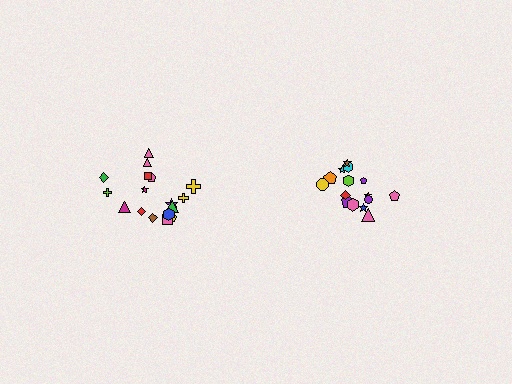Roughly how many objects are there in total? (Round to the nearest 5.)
Roughly 35 objects in total.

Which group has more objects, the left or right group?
The left group.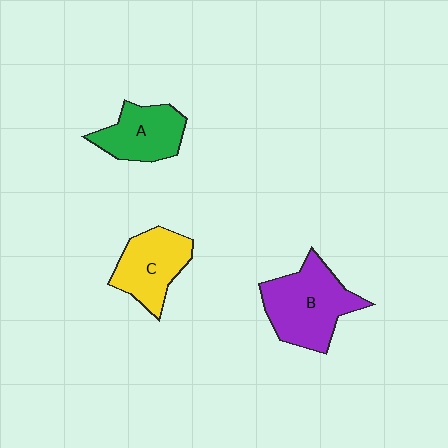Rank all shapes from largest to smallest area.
From largest to smallest: B (purple), C (yellow), A (green).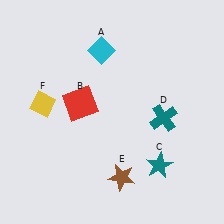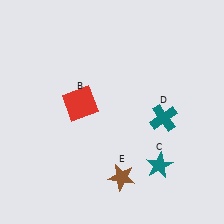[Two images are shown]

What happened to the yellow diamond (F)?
The yellow diamond (F) was removed in Image 2. It was in the top-left area of Image 1.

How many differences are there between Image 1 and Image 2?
There are 2 differences between the two images.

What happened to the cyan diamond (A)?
The cyan diamond (A) was removed in Image 2. It was in the top-left area of Image 1.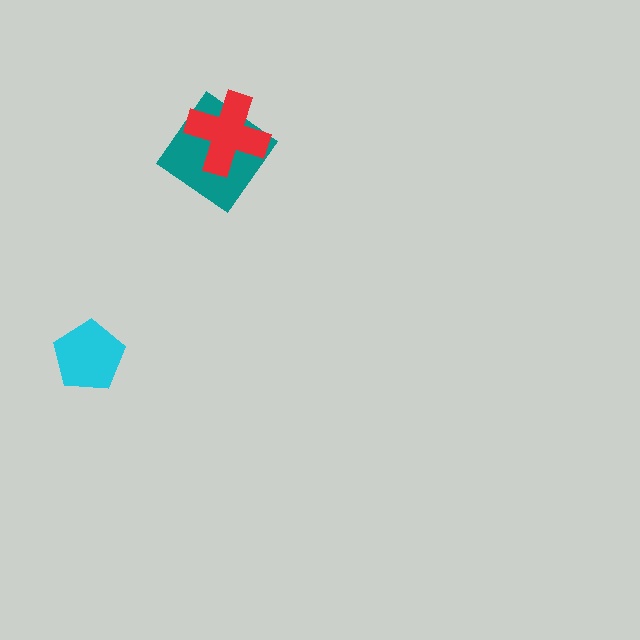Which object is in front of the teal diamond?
The red cross is in front of the teal diamond.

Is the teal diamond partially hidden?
Yes, it is partially covered by another shape.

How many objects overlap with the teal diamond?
1 object overlaps with the teal diamond.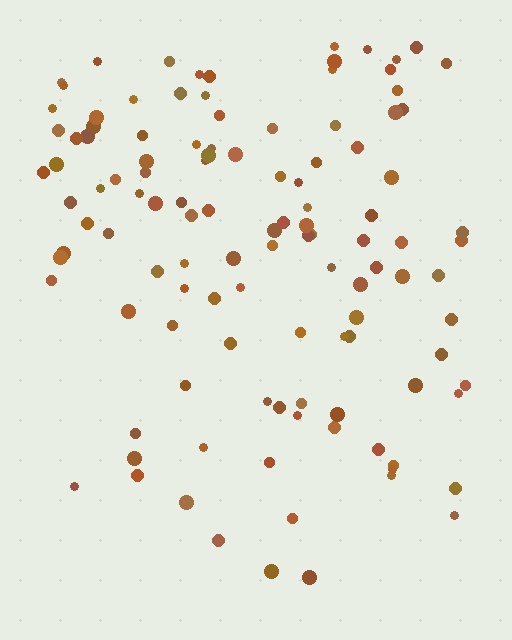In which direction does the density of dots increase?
From bottom to top, with the top side densest.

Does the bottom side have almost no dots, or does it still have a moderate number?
Still a moderate number, just noticeably fewer than the top.